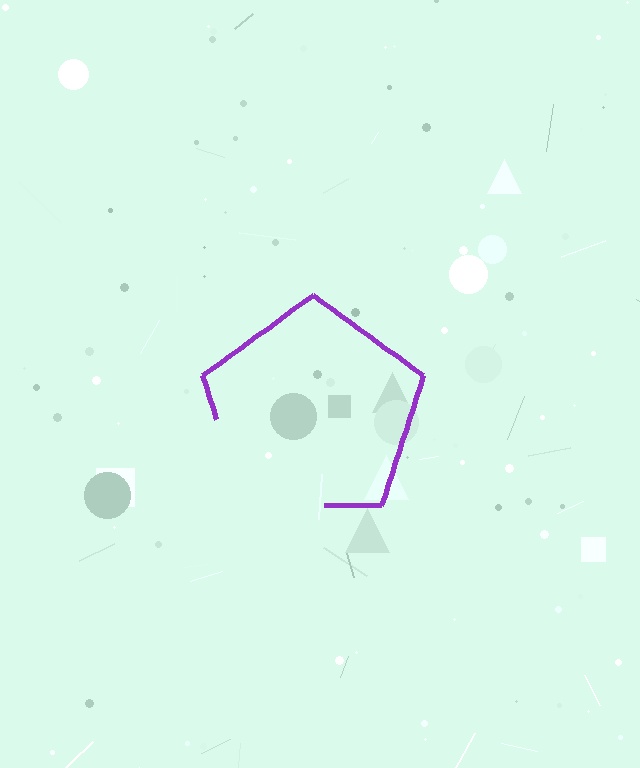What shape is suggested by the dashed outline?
The dashed outline suggests a pentagon.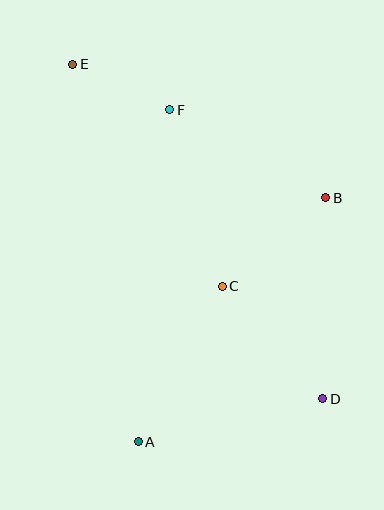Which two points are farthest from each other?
Points D and E are farthest from each other.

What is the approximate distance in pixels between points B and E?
The distance between B and E is approximately 286 pixels.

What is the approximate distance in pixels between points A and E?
The distance between A and E is approximately 383 pixels.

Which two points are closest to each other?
Points E and F are closest to each other.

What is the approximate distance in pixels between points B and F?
The distance between B and F is approximately 179 pixels.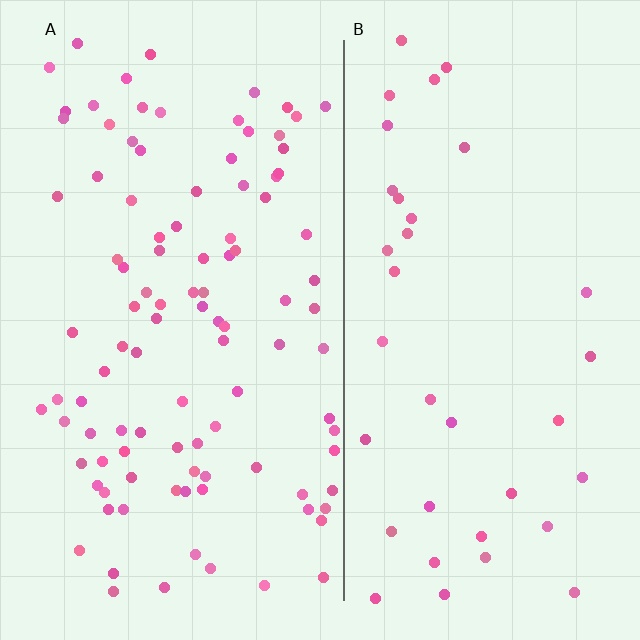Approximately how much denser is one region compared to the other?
Approximately 2.8× — region A over region B.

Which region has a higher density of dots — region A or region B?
A (the left).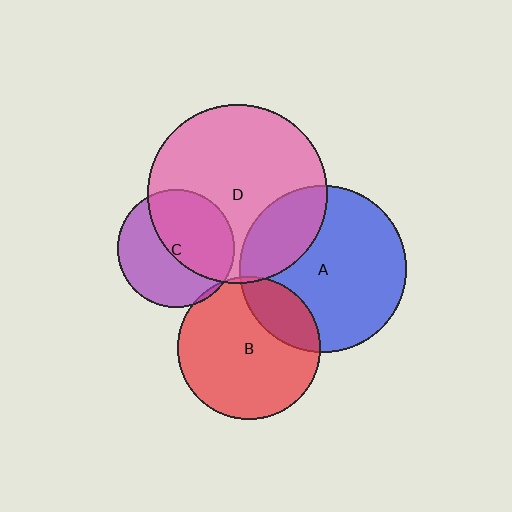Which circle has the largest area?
Circle D (pink).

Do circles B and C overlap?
Yes.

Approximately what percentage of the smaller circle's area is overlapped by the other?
Approximately 5%.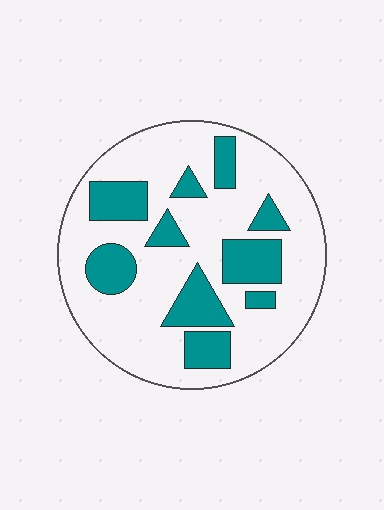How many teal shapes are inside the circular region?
10.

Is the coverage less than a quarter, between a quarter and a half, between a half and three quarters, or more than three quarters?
Between a quarter and a half.